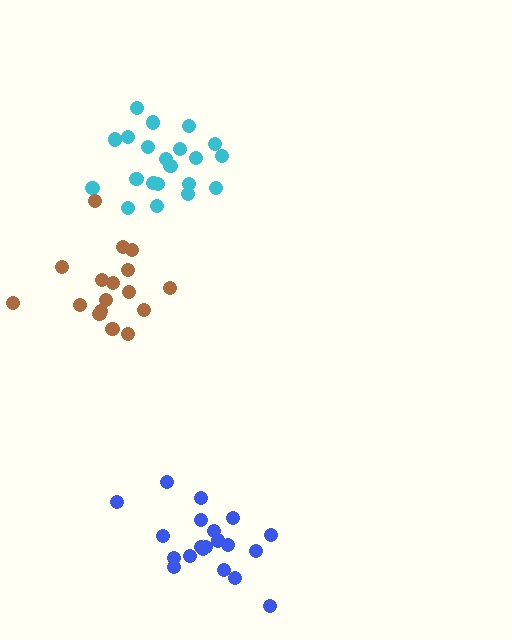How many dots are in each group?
Group 1: 21 dots, Group 2: 17 dots, Group 3: 20 dots (58 total).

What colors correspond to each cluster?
The clusters are colored: cyan, brown, blue.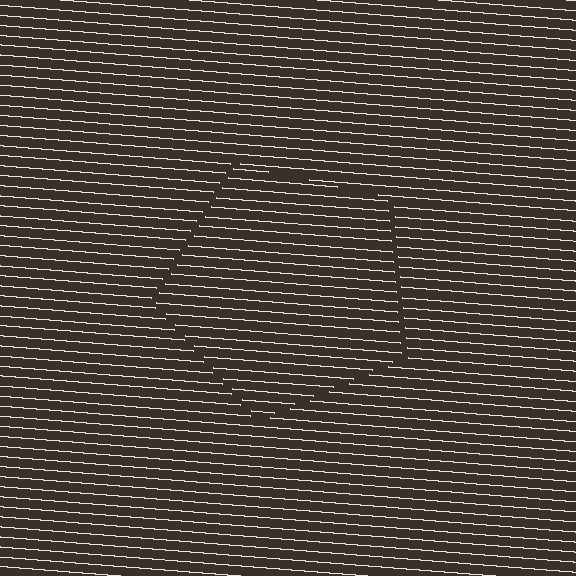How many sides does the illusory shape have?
5 sides — the line-ends trace a pentagon.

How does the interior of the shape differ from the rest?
The interior of the shape contains the same grating, shifted by half a period — the contour is defined by the phase discontinuity where line-ends from the inner and outer gratings abut.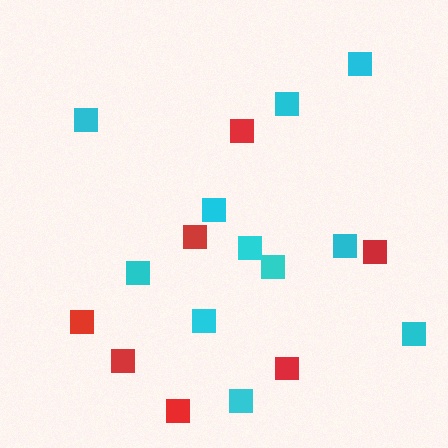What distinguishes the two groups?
There are 2 groups: one group of cyan squares (11) and one group of red squares (7).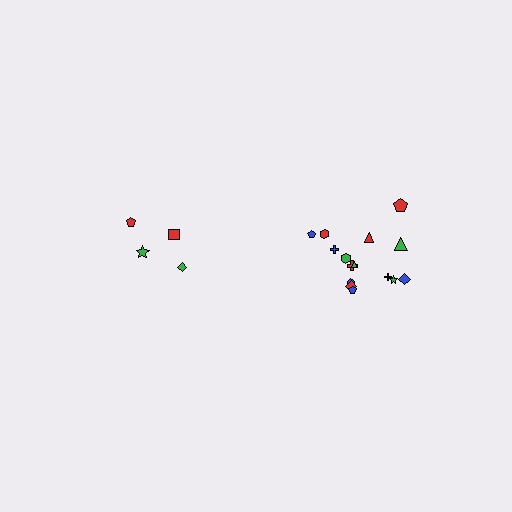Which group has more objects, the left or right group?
The right group.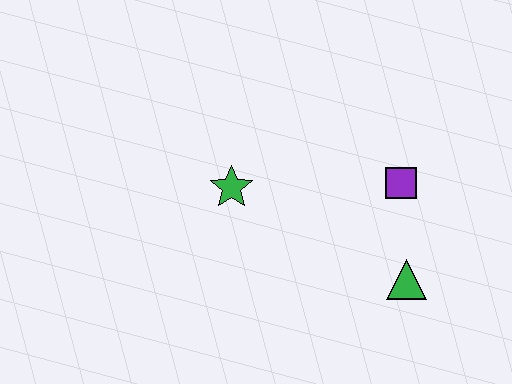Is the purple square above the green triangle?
Yes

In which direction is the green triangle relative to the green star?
The green triangle is to the right of the green star.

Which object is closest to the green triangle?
The purple square is closest to the green triangle.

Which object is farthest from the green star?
The green triangle is farthest from the green star.